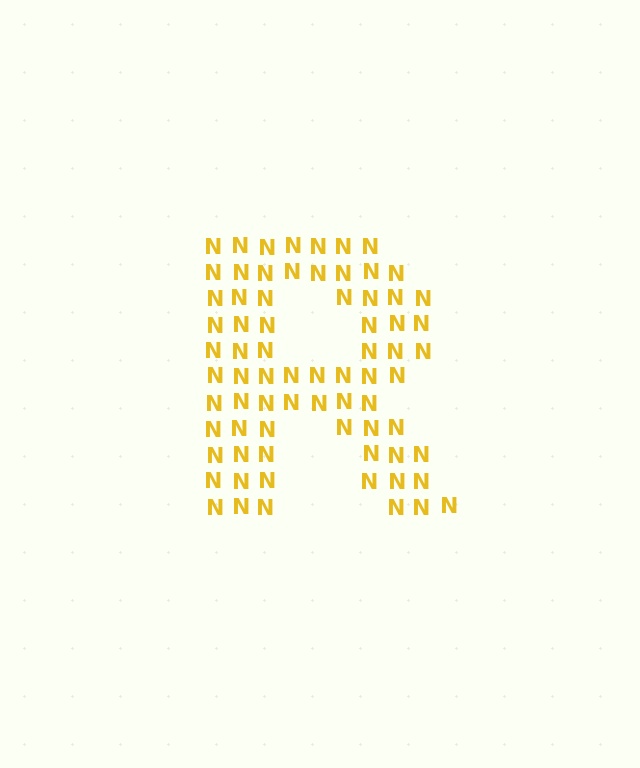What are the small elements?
The small elements are letter N's.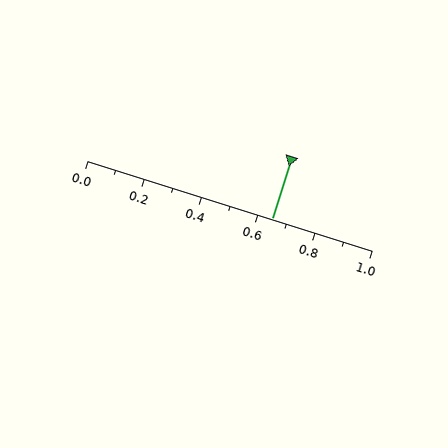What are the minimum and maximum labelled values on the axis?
The axis runs from 0.0 to 1.0.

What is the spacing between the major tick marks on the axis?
The major ticks are spaced 0.2 apart.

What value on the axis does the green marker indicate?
The marker indicates approximately 0.65.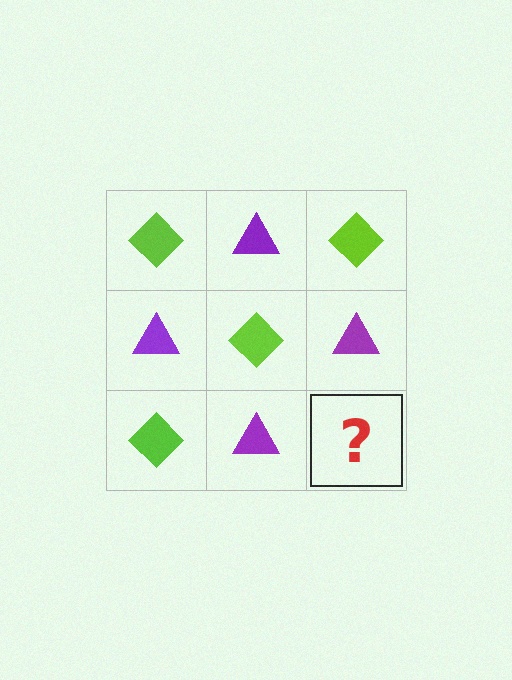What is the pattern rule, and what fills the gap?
The rule is that it alternates lime diamond and purple triangle in a checkerboard pattern. The gap should be filled with a lime diamond.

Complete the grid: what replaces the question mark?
The question mark should be replaced with a lime diamond.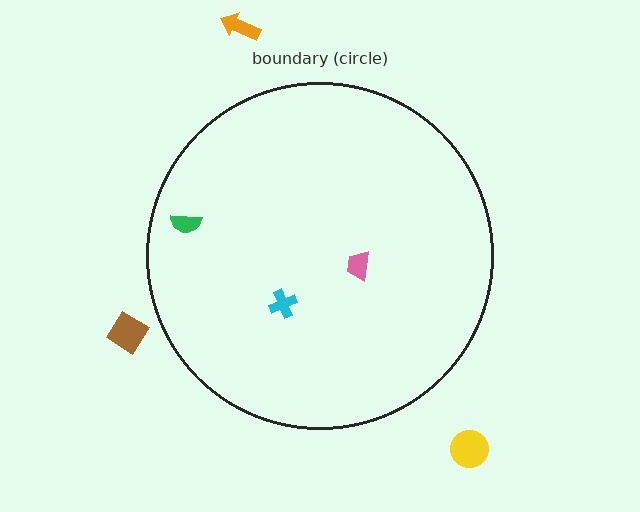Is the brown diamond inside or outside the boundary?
Outside.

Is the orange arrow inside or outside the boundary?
Outside.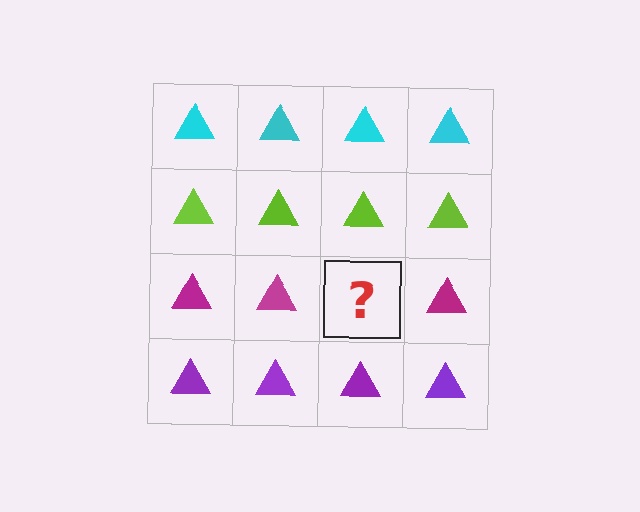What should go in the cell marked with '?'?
The missing cell should contain a magenta triangle.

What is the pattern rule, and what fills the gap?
The rule is that each row has a consistent color. The gap should be filled with a magenta triangle.